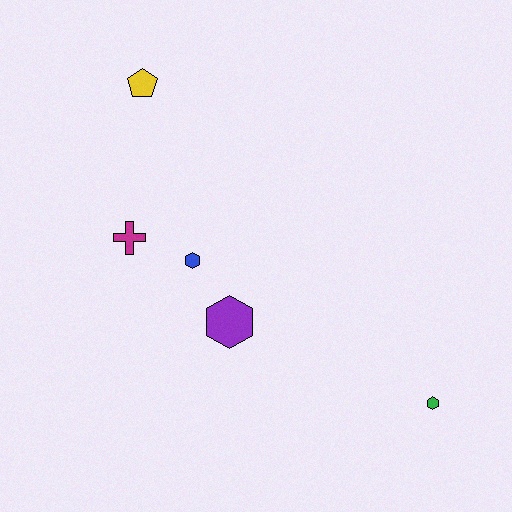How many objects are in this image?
There are 5 objects.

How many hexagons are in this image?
There are 3 hexagons.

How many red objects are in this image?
There are no red objects.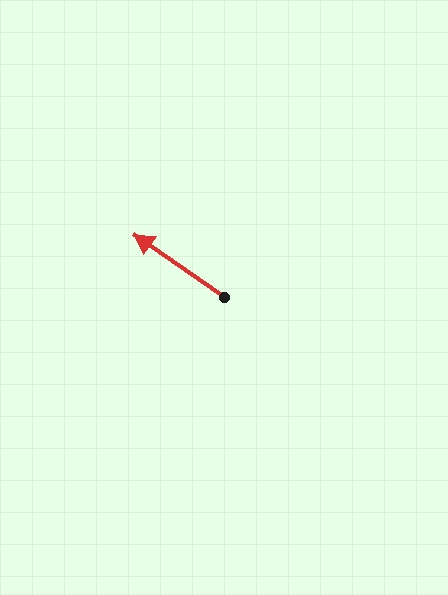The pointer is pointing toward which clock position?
Roughly 10 o'clock.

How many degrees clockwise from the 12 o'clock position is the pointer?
Approximately 305 degrees.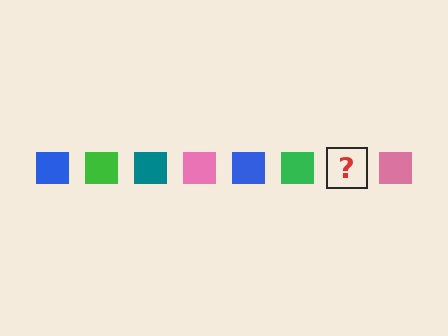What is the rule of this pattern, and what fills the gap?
The rule is that the pattern cycles through blue, green, teal, pink squares. The gap should be filled with a teal square.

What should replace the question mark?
The question mark should be replaced with a teal square.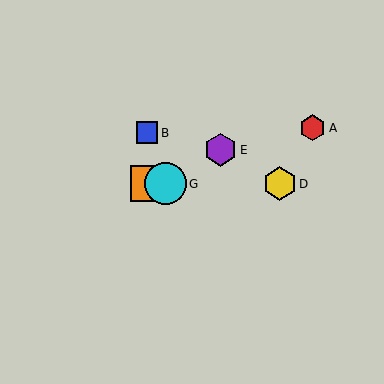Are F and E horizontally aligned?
No, F is at y≈184 and E is at y≈150.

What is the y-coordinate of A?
Object A is at y≈128.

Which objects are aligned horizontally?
Objects C, D, F, G are aligned horizontally.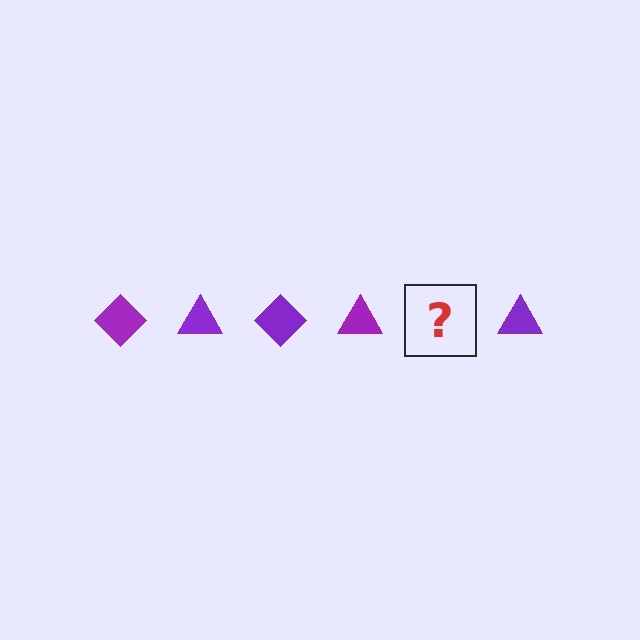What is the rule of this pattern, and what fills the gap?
The rule is that the pattern cycles through diamond, triangle shapes in purple. The gap should be filled with a purple diamond.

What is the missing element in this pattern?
The missing element is a purple diamond.